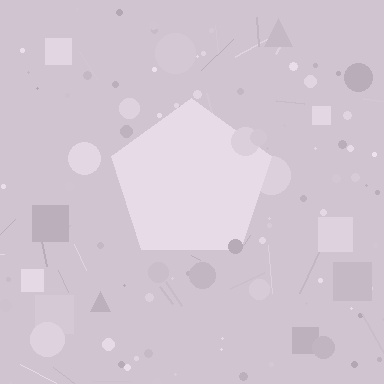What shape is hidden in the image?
A pentagon is hidden in the image.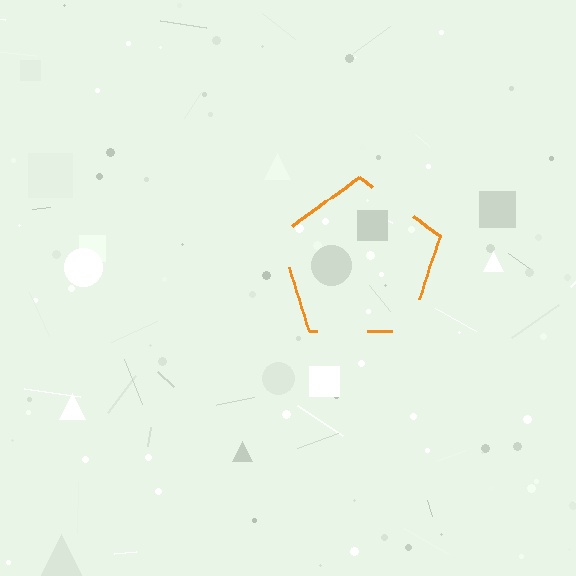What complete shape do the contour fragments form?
The contour fragments form a pentagon.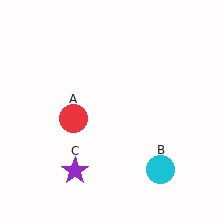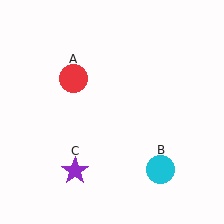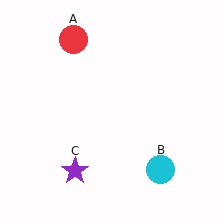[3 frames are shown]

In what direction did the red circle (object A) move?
The red circle (object A) moved up.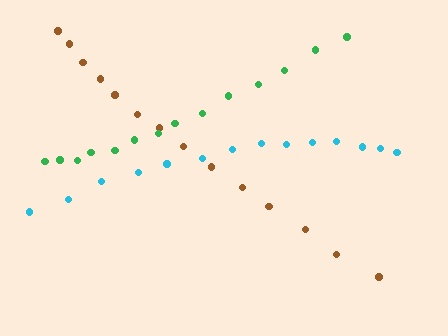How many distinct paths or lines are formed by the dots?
There are 3 distinct paths.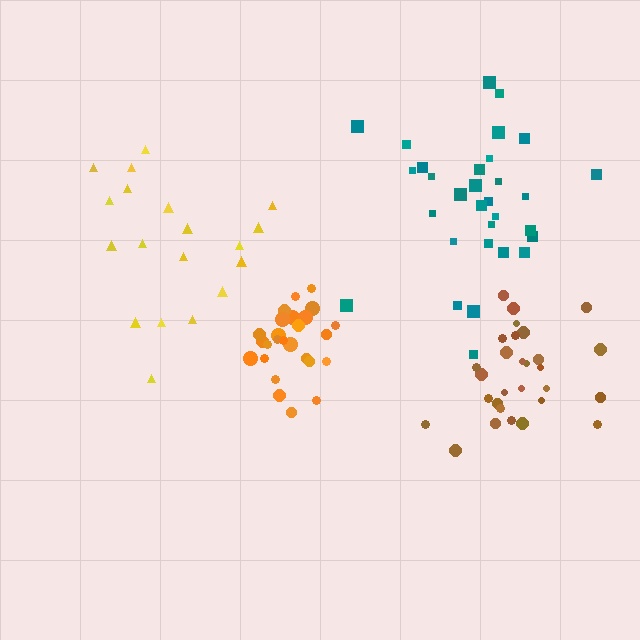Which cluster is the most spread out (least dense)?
Yellow.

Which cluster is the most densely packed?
Orange.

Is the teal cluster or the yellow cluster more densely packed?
Teal.